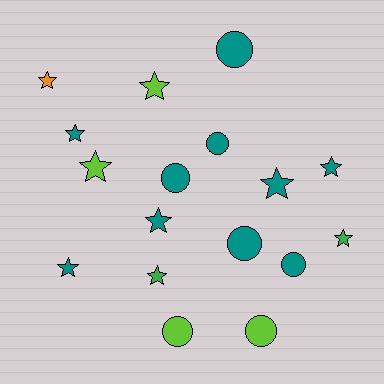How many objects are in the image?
There are 17 objects.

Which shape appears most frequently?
Star, with 10 objects.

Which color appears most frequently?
Teal, with 10 objects.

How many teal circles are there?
There are 5 teal circles.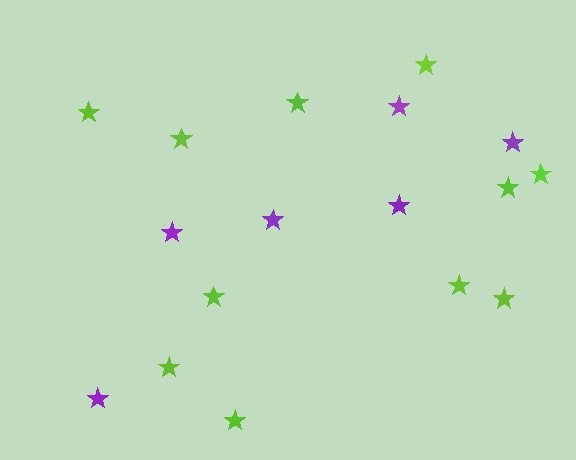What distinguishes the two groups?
There are 2 groups: one group of purple stars (6) and one group of lime stars (11).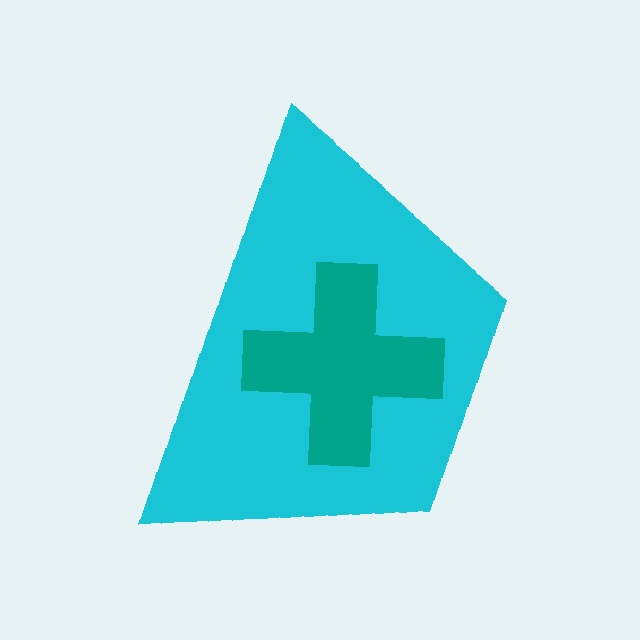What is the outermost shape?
The cyan trapezoid.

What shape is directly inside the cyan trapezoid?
The teal cross.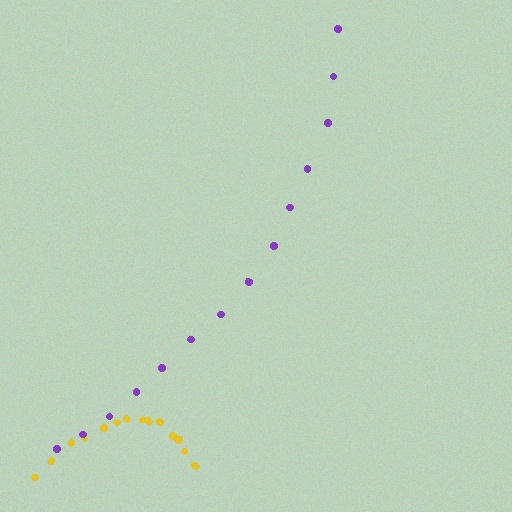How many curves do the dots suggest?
There are 2 distinct paths.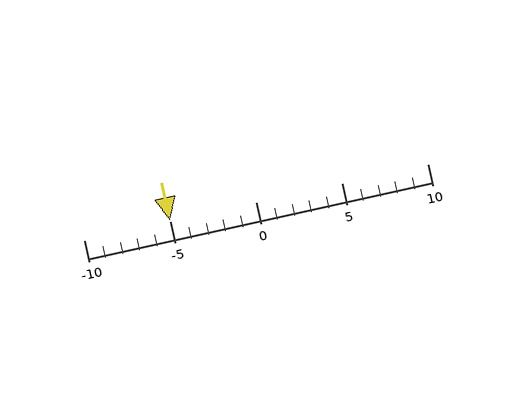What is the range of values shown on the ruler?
The ruler shows values from -10 to 10.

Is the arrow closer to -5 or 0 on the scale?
The arrow is closer to -5.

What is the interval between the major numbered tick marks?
The major tick marks are spaced 5 units apart.